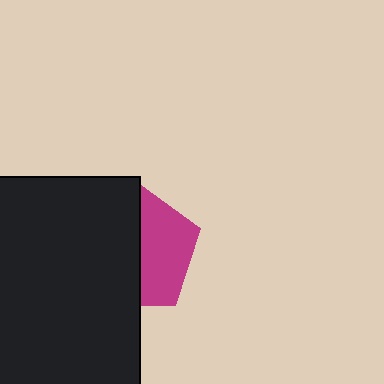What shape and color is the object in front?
The object in front is a black rectangle.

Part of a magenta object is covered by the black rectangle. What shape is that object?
It is a pentagon.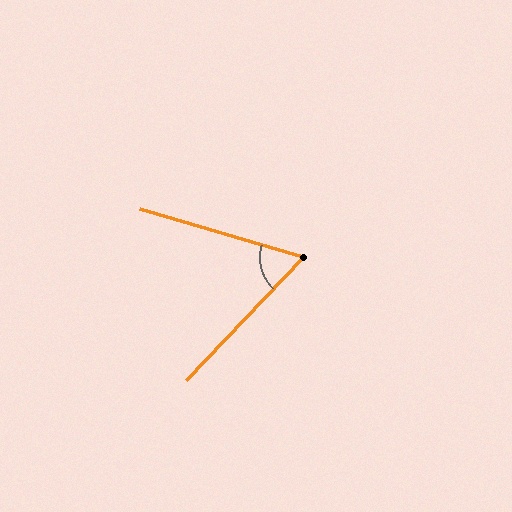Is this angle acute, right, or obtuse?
It is acute.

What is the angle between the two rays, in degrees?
Approximately 63 degrees.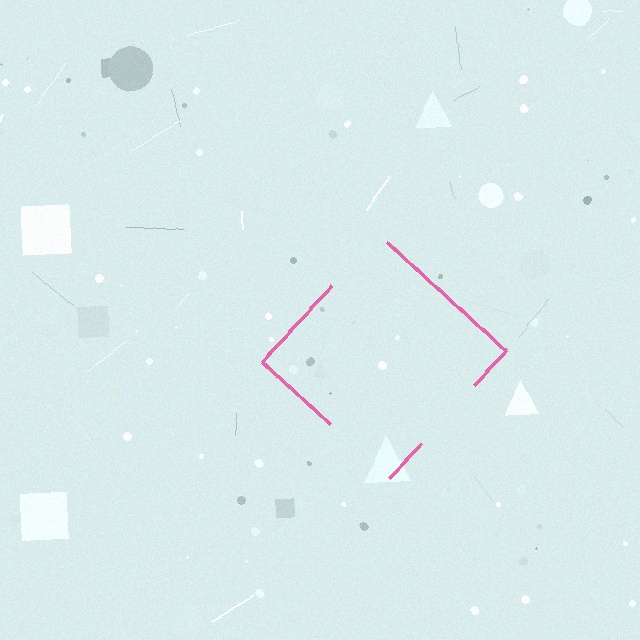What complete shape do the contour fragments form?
The contour fragments form a diamond.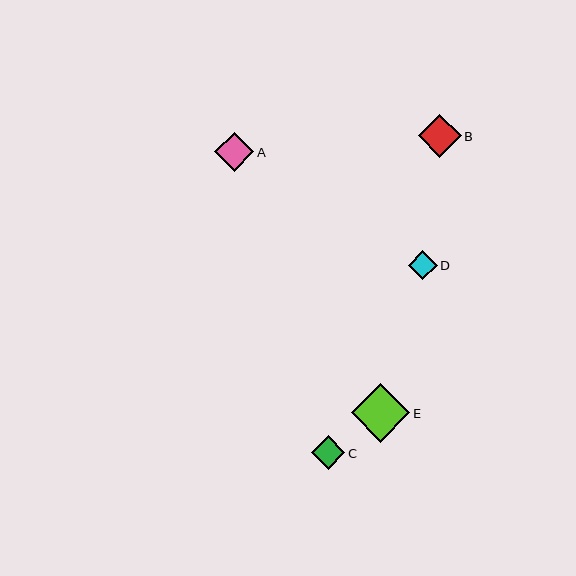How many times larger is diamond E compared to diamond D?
Diamond E is approximately 2.0 times the size of diamond D.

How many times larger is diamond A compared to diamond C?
Diamond A is approximately 1.1 times the size of diamond C.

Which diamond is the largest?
Diamond E is the largest with a size of approximately 59 pixels.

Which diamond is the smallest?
Diamond D is the smallest with a size of approximately 29 pixels.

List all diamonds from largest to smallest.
From largest to smallest: E, B, A, C, D.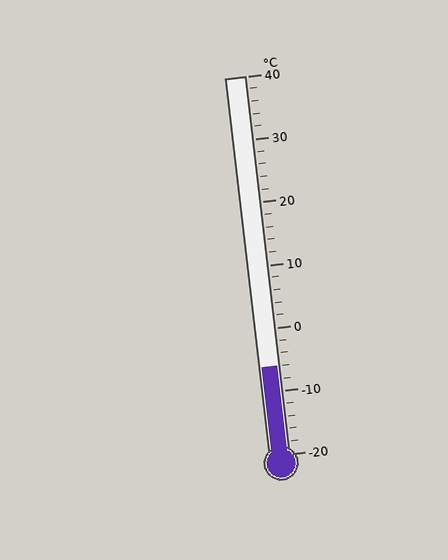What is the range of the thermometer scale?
The thermometer scale ranges from -20°C to 40°C.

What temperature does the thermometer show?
The thermometer shows approximately -6°C.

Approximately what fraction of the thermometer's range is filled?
The thermometer is filled to approximately 25% of its range.